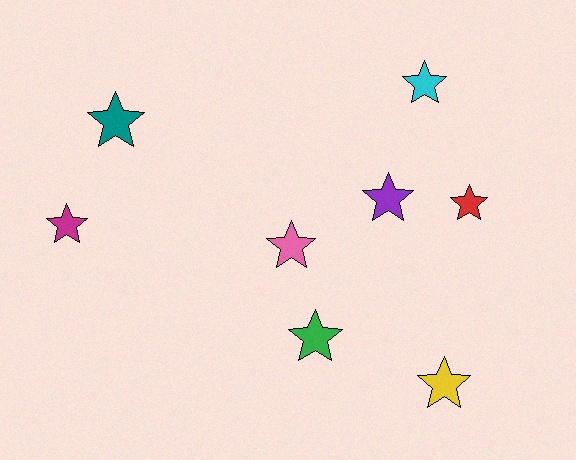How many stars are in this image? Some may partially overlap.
There are 8 stars.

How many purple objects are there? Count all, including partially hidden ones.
There is 1 purple object.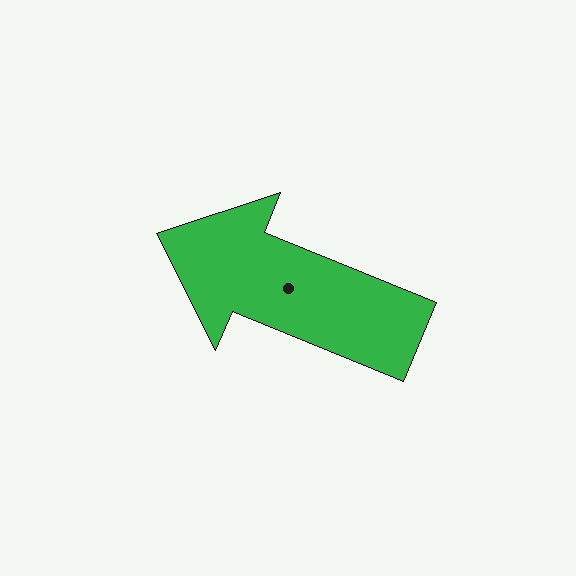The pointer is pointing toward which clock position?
Roughly 10 o'clock.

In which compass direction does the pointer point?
West.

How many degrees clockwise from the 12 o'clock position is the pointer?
Approximately 292 degrees.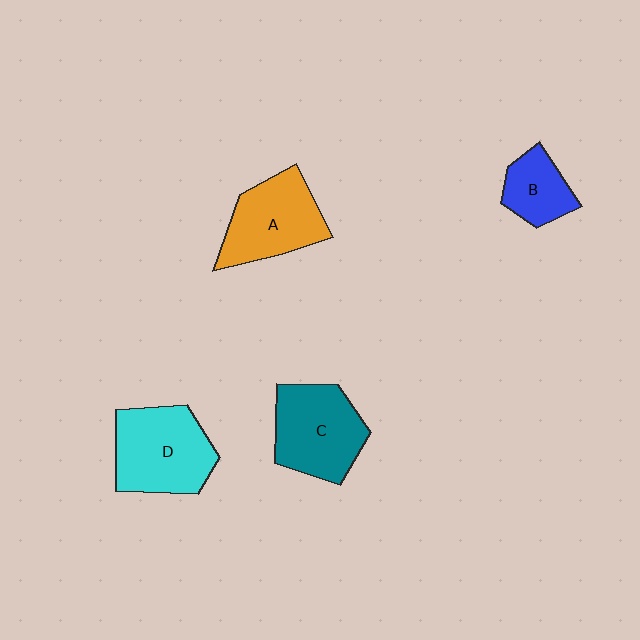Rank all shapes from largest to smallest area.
From largest to smallest: D (cyan), C (teal), A (orange), B (blue).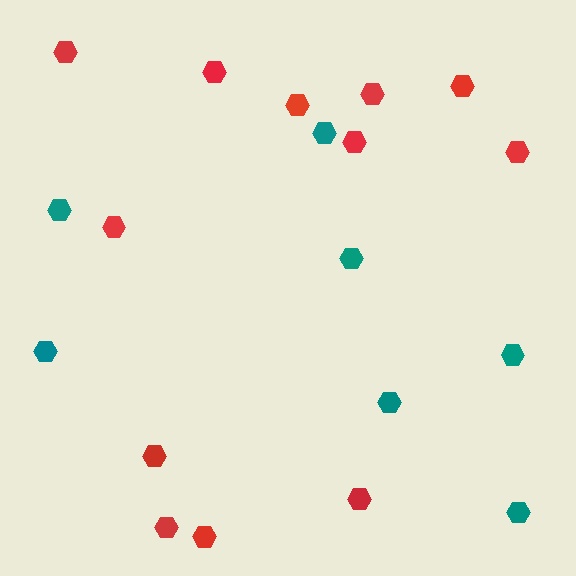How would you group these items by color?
There are 2 groups: one group of red hexagons (12) and one group of teal hexagons (7).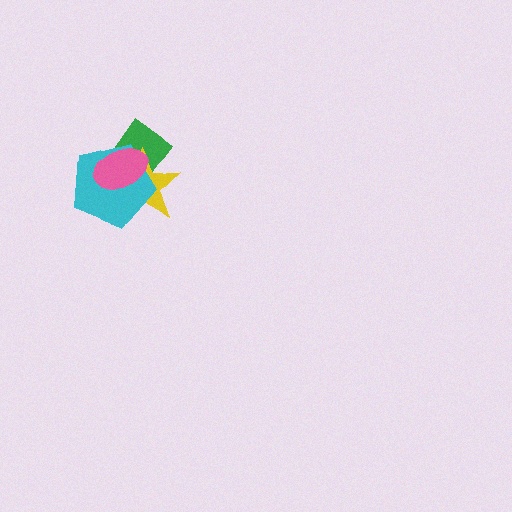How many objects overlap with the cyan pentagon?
3 objects overlap with the cyan pentagon.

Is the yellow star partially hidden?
Yes, it is partially covered by another shape.